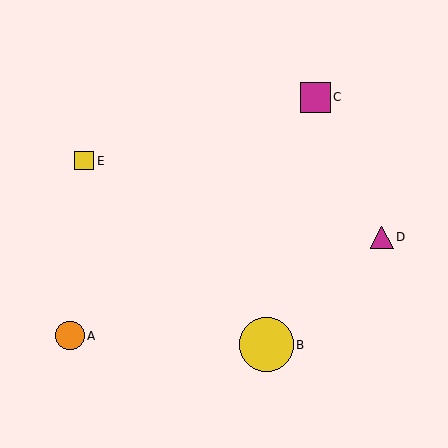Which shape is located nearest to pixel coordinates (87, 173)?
The yellow square (labeled E) at (84, 161) is nearest to that location.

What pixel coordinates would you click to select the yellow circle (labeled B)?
Click at (266, 345) to select the yellow circle B.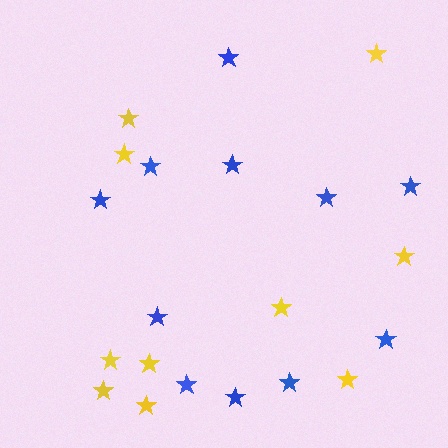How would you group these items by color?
There are 2 groups: one group of yellow stars (10) and one group of blue stars (11).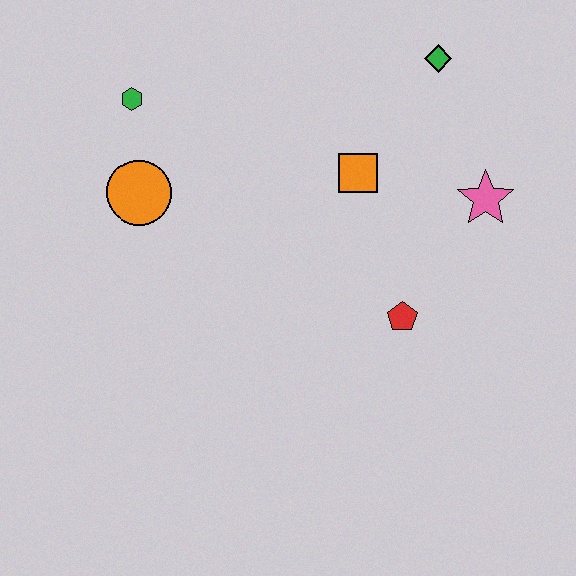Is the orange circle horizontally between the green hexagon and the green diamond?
Yes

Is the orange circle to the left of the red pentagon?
Yes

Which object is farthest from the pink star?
The green hexagon is farthest from the pink star.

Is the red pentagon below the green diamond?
Yes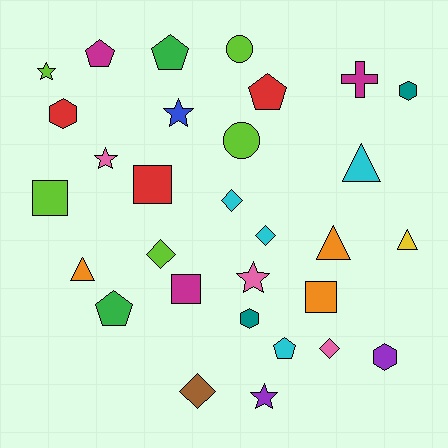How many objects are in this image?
There are 30 objects.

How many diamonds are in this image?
There are 5 diamonds.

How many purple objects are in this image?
There are 2 purple objects.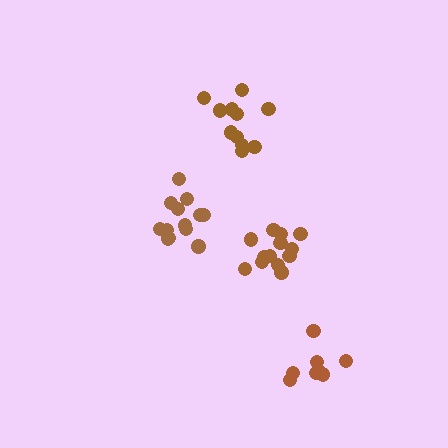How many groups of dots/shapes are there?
There are 4 groups.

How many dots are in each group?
Group 1: 11 dots, Group 2: 13 dots, Group 3: 13 dots, Group 4: 8 dots (45 total).